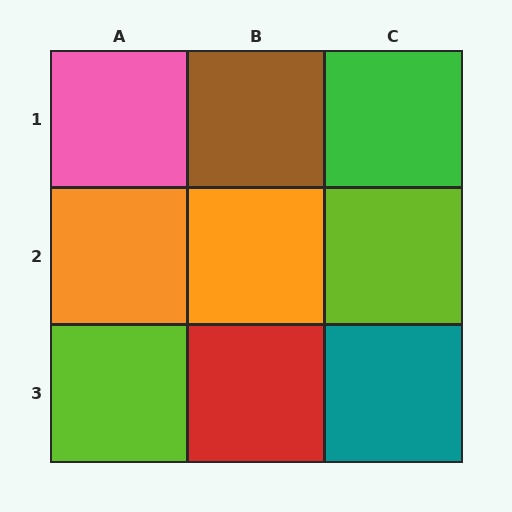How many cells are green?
1 cell is green.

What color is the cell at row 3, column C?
Teal.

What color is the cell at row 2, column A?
Orange.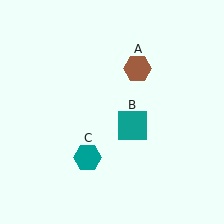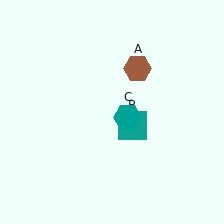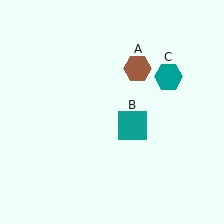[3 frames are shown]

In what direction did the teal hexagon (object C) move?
The teal hexagon (object C) moved up and to the right.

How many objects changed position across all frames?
1 object changed position: teal hexagon (object C).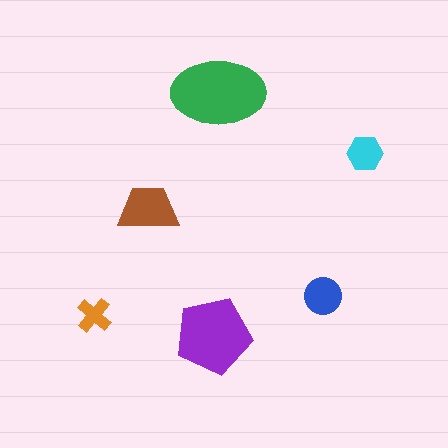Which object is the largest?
The green ellipse.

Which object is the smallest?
The orange cross.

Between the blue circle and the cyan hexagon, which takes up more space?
The blue circle.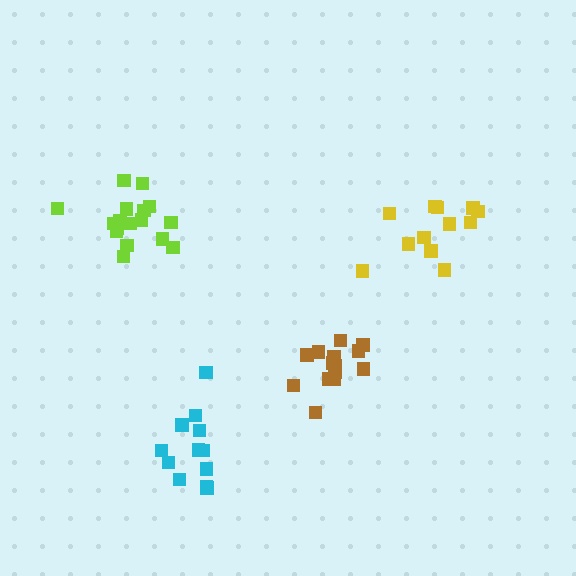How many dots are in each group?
Group 1: 15 dots, Group 2: 17 dots, Group 3: 12 dots, Group 4: 12 dots (56 total).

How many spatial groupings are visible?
There are 4 spatial groupings.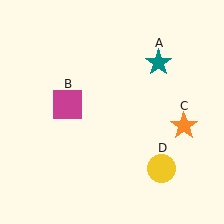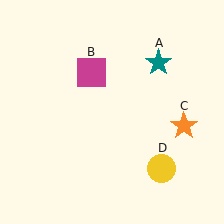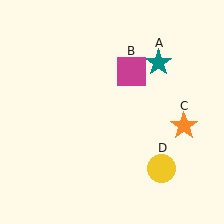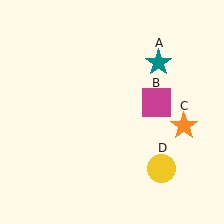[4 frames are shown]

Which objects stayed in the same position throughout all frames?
Teal star (object A) and orange star (object C) and yellow circle (object D) remained stationary.